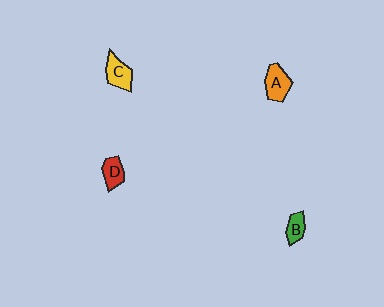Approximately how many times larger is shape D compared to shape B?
Approximately 1.2 times.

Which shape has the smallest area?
Shape B (green).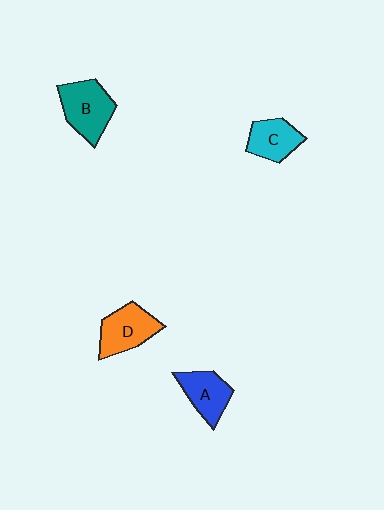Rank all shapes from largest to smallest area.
From largest to smallest: B (teal), D (orange), A (blue), C (cyan).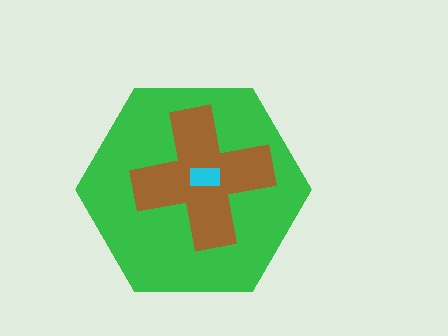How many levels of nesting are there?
3.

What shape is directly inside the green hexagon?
The brown cross.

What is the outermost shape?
The green hexagon.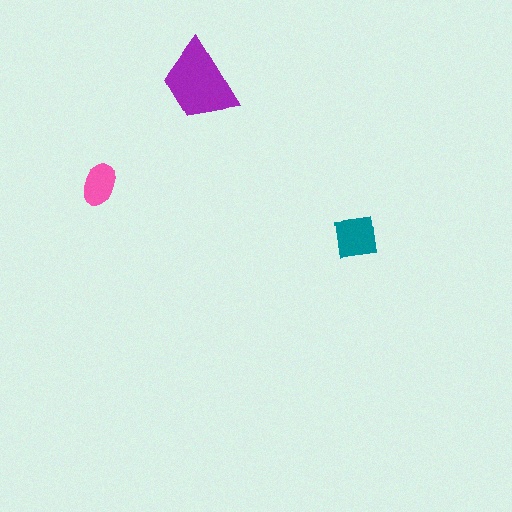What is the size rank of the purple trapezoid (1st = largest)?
1st.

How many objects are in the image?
There are 3 objects in the image.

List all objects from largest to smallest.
The purple trapezoid, the teal square, the pink ellipse.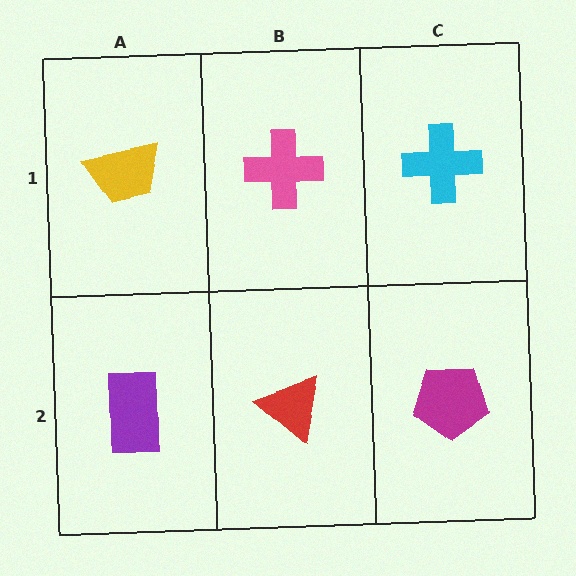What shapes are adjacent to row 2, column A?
A yellow trapezoid (row 1, column A), a red triangle (row 2, column B).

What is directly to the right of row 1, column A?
A pink cross.